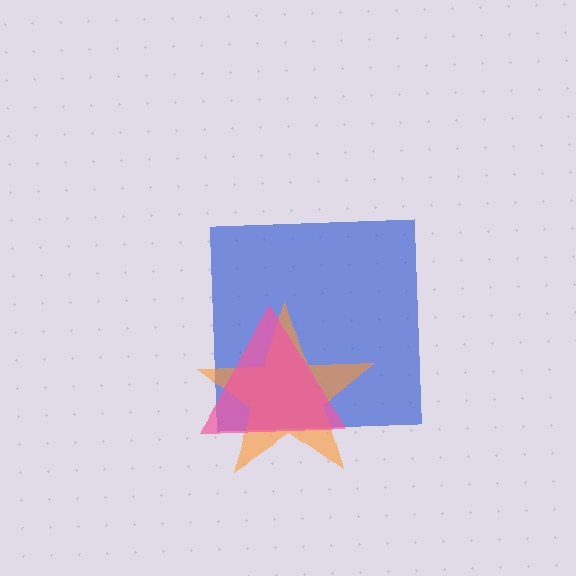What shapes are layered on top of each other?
The layered shapes are: a blue square, an orange star, a pink triangle.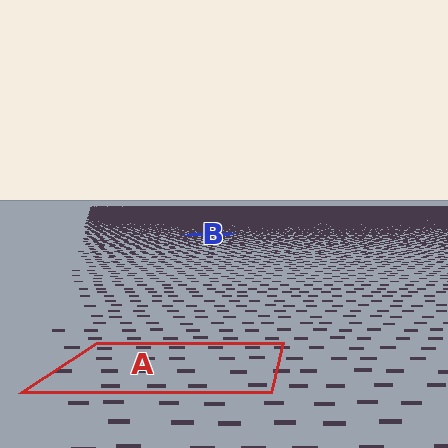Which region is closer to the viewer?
Region A is closer. The texture elements there are larger and more spread out.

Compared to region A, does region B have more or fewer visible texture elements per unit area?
Region B has more texture elements per unit area — they are packed more densely because it is farther away.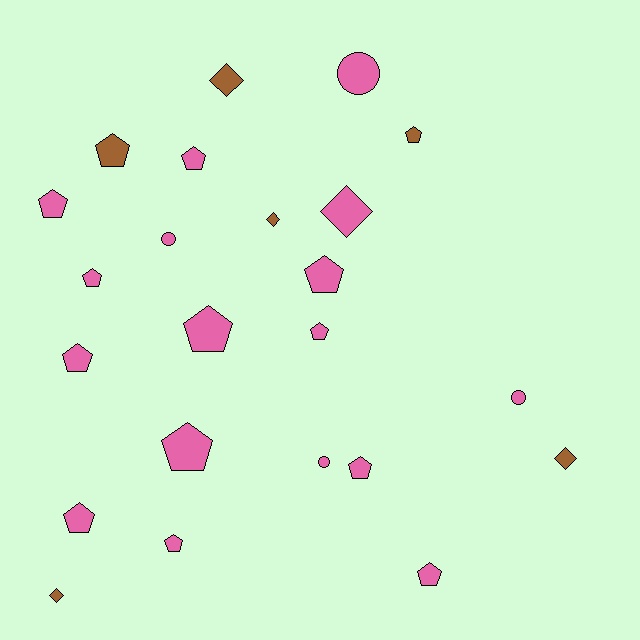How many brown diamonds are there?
There are 4 brown diamonds.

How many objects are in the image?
There are 23 objects.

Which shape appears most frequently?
Pentagon, with 14 objects.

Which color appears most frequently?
Pink, with 17 objects.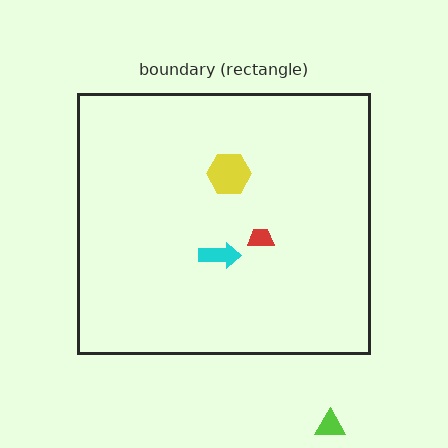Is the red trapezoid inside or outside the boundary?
Inside.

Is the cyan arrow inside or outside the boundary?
Inside.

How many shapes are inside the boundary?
3 inside, 1 outside.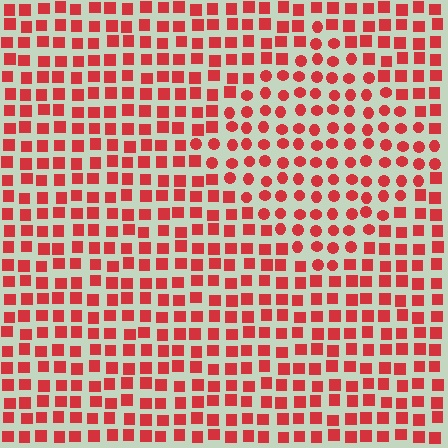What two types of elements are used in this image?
The image uses circles inside the diamond region and squares outside it.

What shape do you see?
I see a diamond.